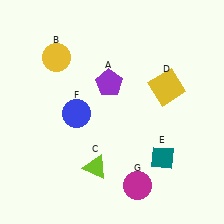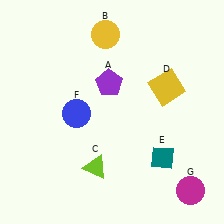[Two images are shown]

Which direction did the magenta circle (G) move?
The magenta circle (G) moved right.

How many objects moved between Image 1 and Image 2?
2 objects moved between the two images.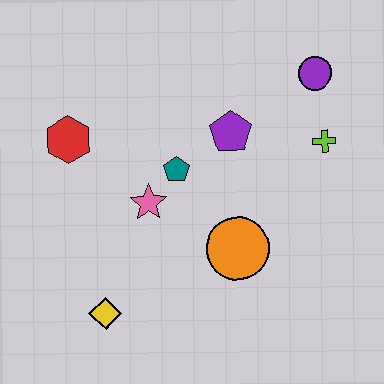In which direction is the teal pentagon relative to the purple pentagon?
The teal pentagon is to the left of the purple pentagon.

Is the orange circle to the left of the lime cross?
Yes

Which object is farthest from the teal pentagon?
The purple circle is farthest from the teal pentagon.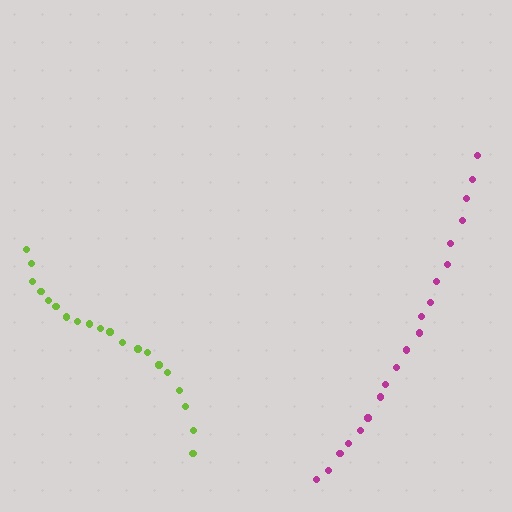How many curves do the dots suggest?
There are 2 distinct paths.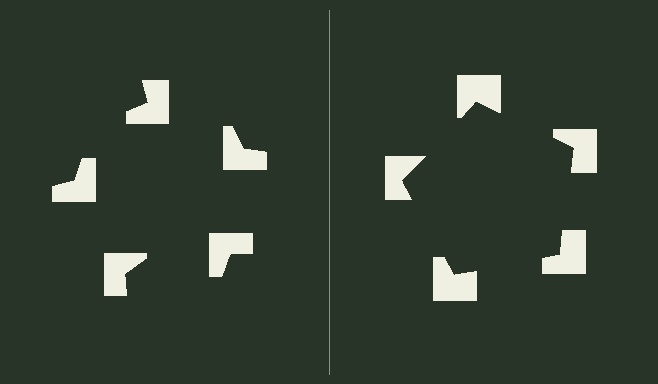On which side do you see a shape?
An illusory pentagon appears on the right side. On the left side the wedge cuts are rotated, so no coherent shape forms.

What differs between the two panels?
The notched squares are positioned identically on both sides; only the wedge orientations differ. On the right they align to a pentagon; on the left they are misaligned.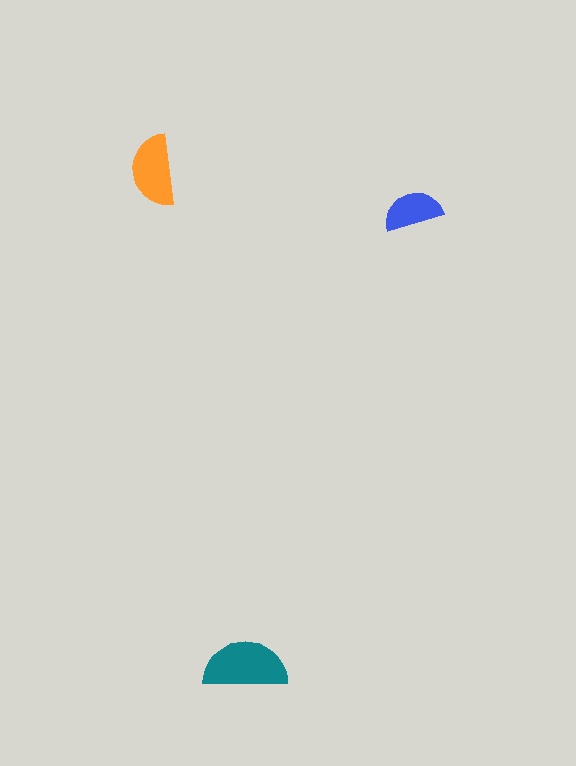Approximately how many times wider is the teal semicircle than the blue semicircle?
About 1.5 times wider.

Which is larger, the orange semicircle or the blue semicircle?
The orange one.